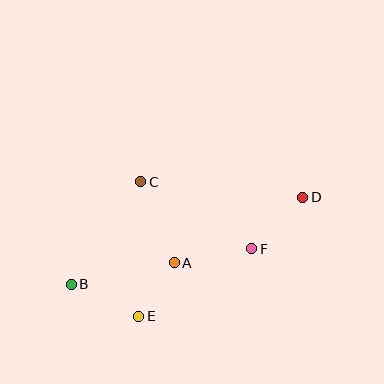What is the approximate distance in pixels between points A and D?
The distance between A and D is approximately 144 pixels.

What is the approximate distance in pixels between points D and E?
The distance between D and E is approximately 203 pixels.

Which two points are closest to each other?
Points A and E are closest to each other.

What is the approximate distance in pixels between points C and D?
The distance between C and D is approximately 163 pixels.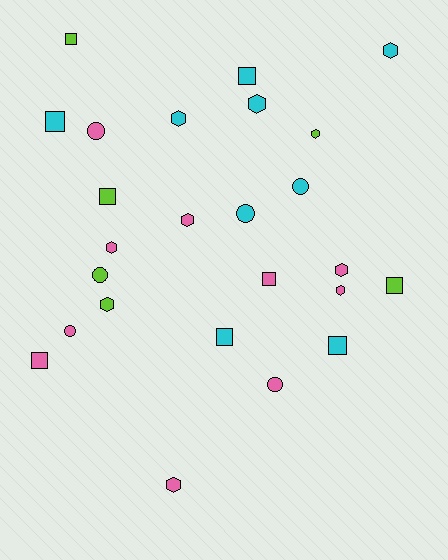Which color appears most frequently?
Pink, with 10 objects.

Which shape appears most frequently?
Hexagon, with 10 objects.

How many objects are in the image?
There are 25 objects.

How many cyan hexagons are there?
There are 3 cyan hexagons.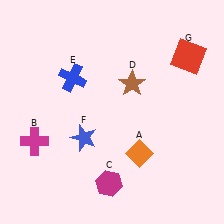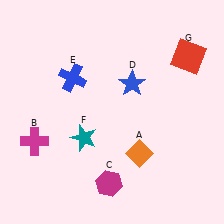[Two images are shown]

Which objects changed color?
D changed from brown to blue. F changed from blue to teal.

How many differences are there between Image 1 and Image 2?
There are 2 differences between the two images.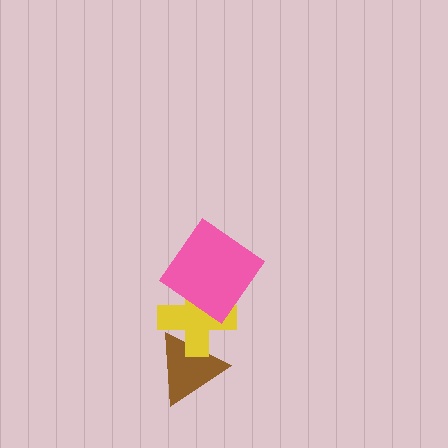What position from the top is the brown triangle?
The brown triangle is 3rd from the top.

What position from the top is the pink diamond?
The pink diamond is 1st from the top.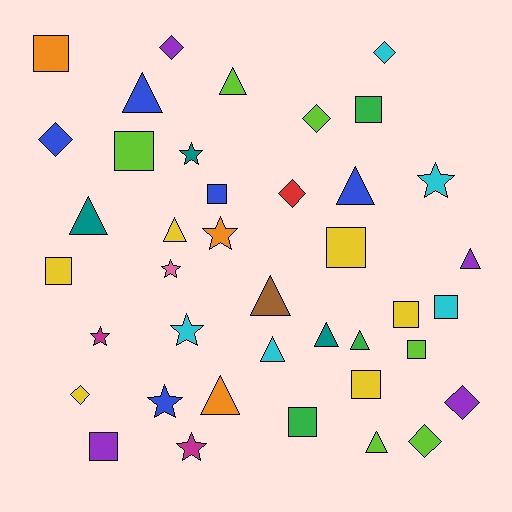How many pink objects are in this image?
There is 1 pink object.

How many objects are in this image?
There are 40 objects.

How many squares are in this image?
There are 12 squares.